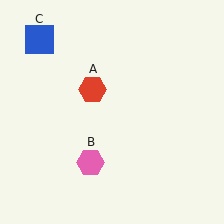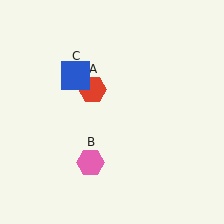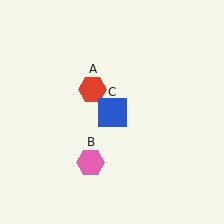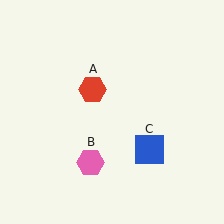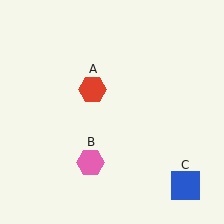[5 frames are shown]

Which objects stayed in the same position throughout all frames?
Red hexagon (object A) and pink hexagon (object B) remained stationary.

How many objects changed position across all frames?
1 object changed position: blue square (object C).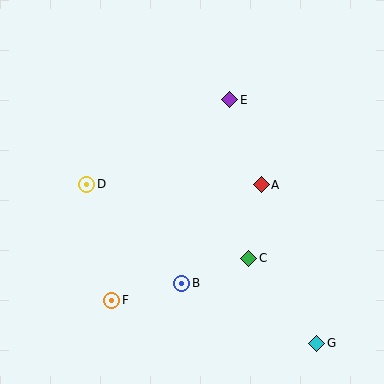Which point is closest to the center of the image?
Point A at (261, 185) is closest to the center.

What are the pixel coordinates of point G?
Point G is at (317, 343).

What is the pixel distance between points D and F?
The distance between D and F is 119 pixels.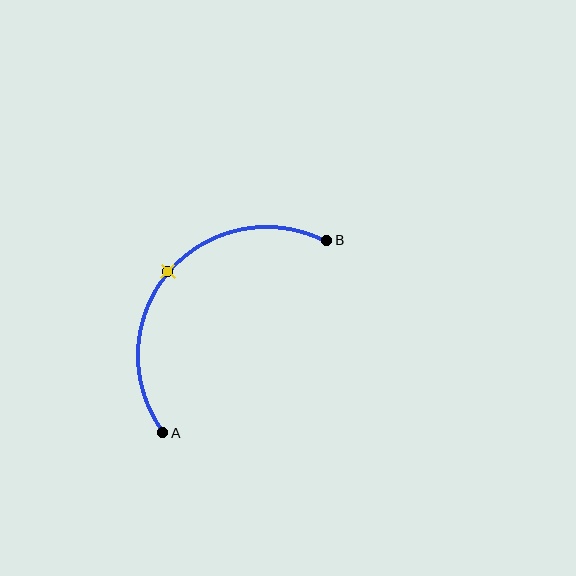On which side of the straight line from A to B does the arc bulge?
The arc bulges above and to the left of the straight line connecting A and B.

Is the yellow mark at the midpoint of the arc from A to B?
Yes. The yellow mark lies on the arc at equal arc-length from both A and B — it is the arc midpoint.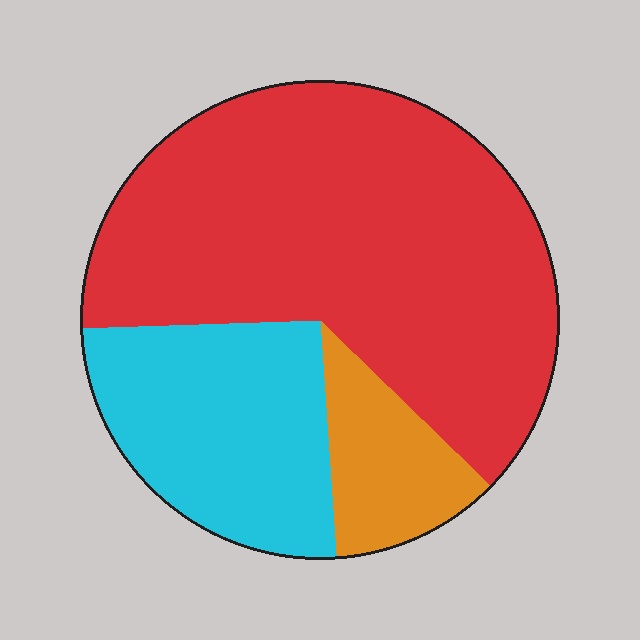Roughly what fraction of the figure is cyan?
Cyan takes up between a quarter and a half of the figure.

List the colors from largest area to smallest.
From largest to smallest: red, cyan, orange.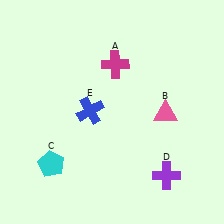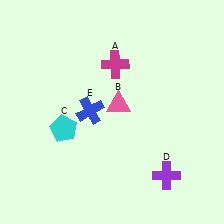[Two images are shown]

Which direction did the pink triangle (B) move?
The pink triangle (B) moved left.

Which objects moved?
The objects that moved are: the pink triangle (B), the cyan pentagon (C).